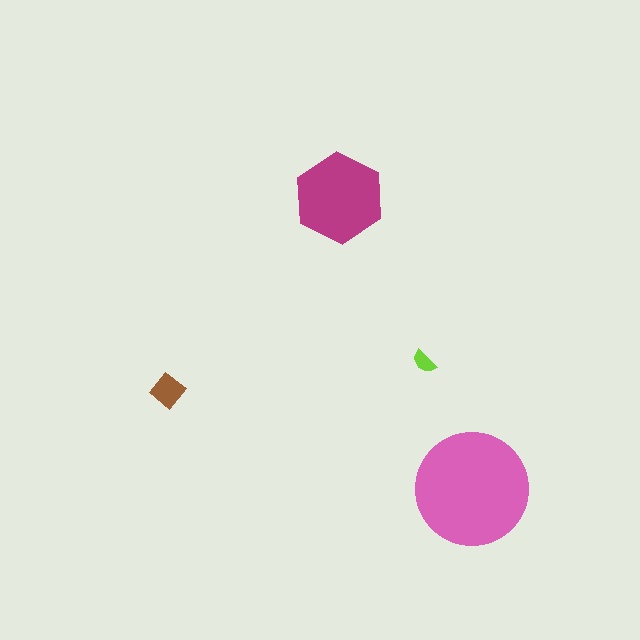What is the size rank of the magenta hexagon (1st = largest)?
2nd.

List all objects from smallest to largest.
The lime semicircle, the brown diamond, the magenta hexagon, the pink circle.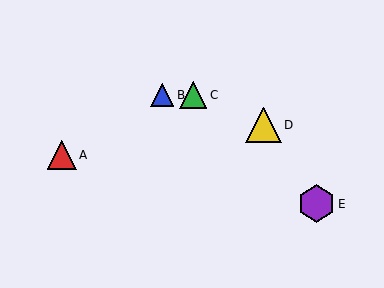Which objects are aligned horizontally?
Objects B, C are aligned horizontally.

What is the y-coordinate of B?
Object B is at y≈95.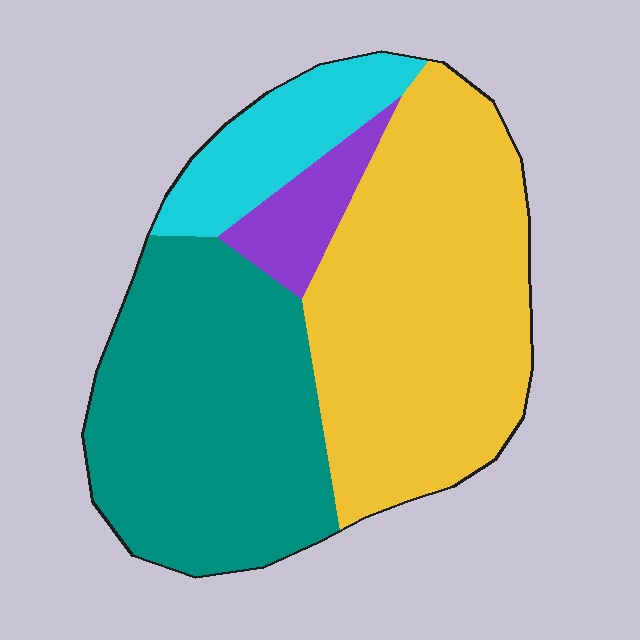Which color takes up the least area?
Purple, at roughly 5%.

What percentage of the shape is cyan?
Cyan takes up about one eighth (1/8) of the shape.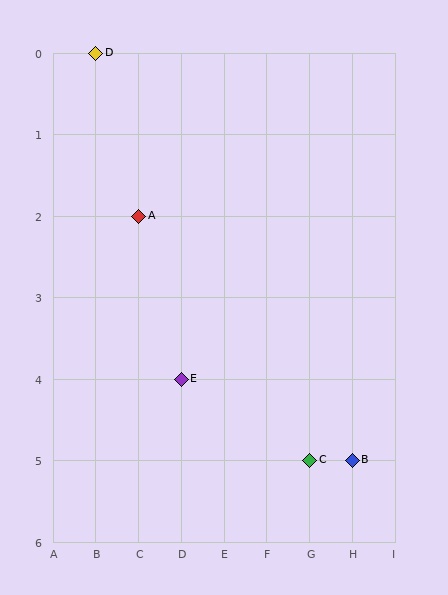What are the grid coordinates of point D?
Point D is at grid coordinates (B, 0).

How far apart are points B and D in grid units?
Points B and D are 6 columns and 5 rows apart (about 7.8 grid units diagonally).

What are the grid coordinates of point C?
Point C is at grid coordinates (G, 5).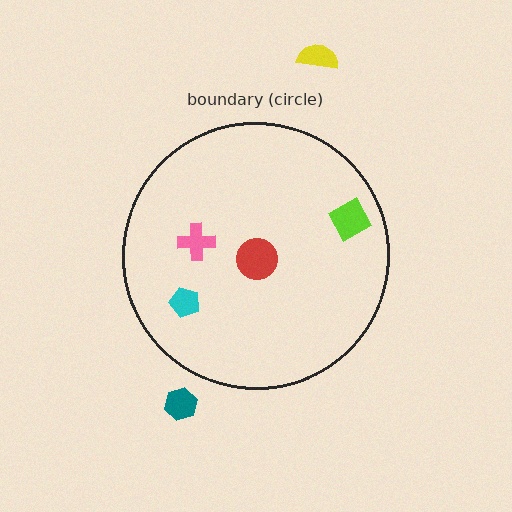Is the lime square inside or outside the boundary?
Inside.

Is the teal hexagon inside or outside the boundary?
Outside.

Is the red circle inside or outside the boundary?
Inside.